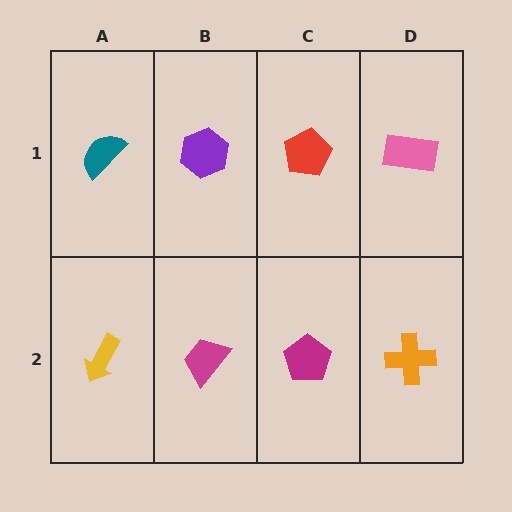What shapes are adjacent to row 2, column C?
A red pentagon (row 1, column C), a magenta trapezoid (row 2, column B), an orange cross (row 2, column D).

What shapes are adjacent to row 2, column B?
A purple hexagon (row 1, column B), a yellow arrow (row 2, column A), a magenta pentagon (row 2, column C).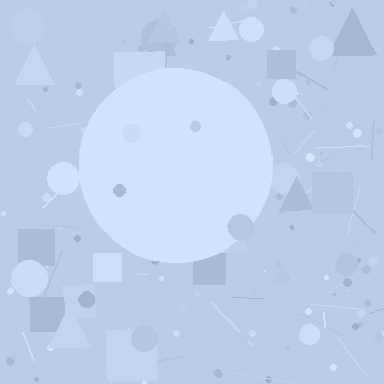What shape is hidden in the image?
A circle is hidden in the image.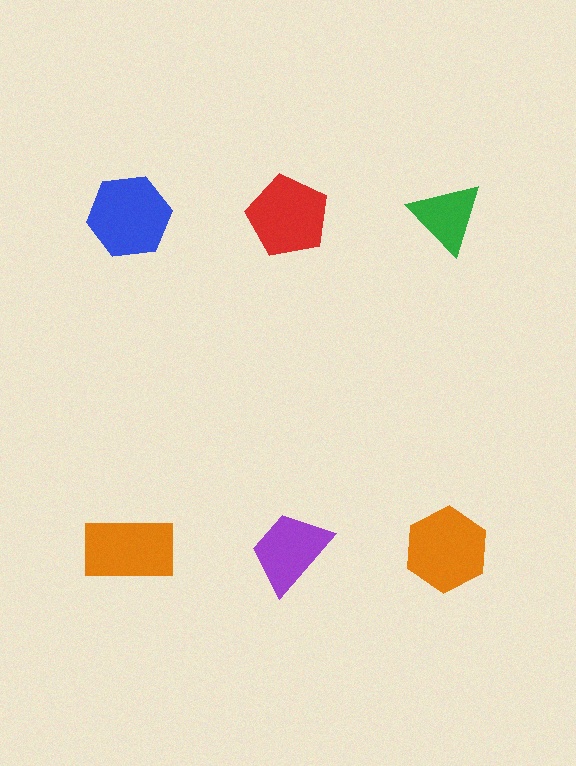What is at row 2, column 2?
A purple trapezoid.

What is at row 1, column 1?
A blue hexagon.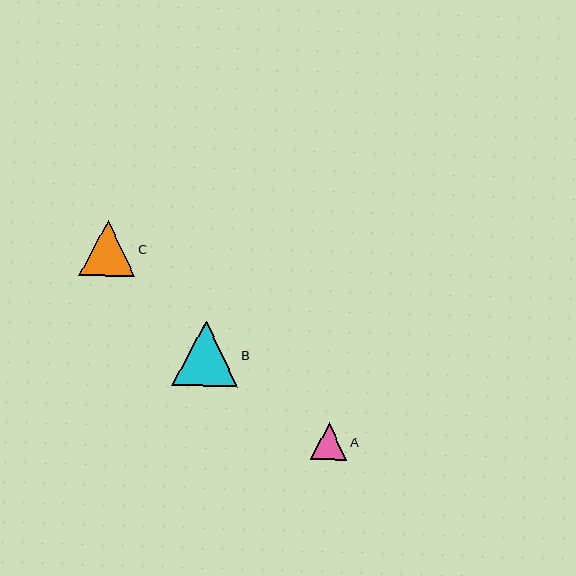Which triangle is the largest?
Triangle B is the largest with a size of approximately 65 pixels.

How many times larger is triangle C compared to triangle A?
Triangle C is approximately 1.5 times the size of triangle A.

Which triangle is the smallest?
Triangle A is the smallest with a size of approximately 37 pixels.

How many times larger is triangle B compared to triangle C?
Triangle B is approximately 1.2 times the size of triangle C.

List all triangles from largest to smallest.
From largest to smallest: B, C, A.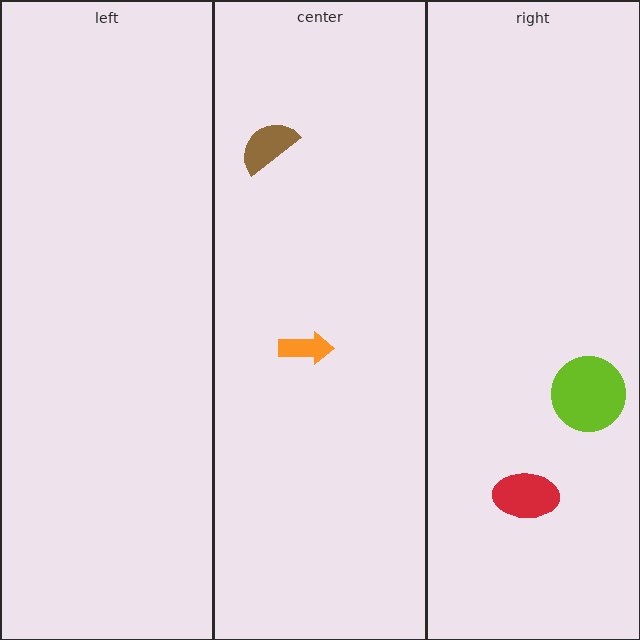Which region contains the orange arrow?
The center region.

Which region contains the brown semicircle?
The center region.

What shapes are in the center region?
The brown semicircle, the orange arrow.